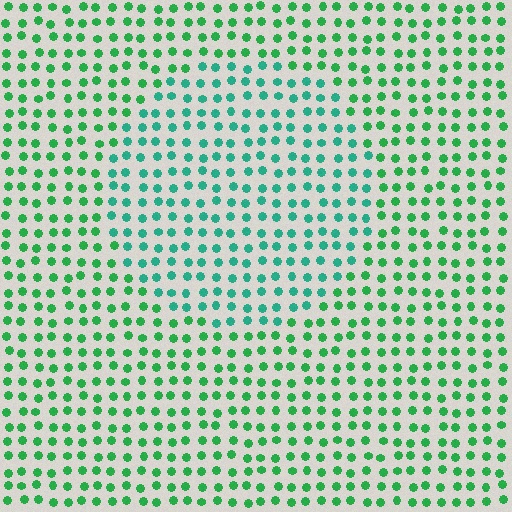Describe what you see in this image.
The image is filled with small green elements in a uniform arrangement. A circle-shaped region is visible where the elements are tinted to a slightly different hue, forming a subtle color boundary.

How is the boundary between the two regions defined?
The boundary is defined purely by a slight shift in hue (about 29 degrees). Spacing, size, and orientation are identical on both sides.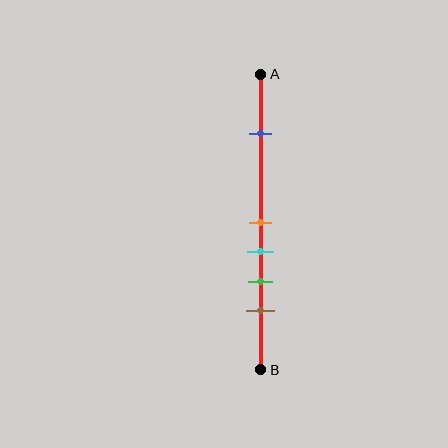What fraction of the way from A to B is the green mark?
The green mark is approximately 70% (0.7) of the way from A to B.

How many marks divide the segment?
There are 5 marks dividing the segment.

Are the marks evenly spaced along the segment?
No, the marks are not evenly spaced.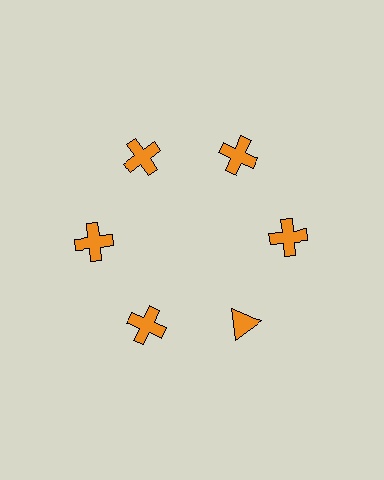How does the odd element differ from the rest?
It has a different shape: triangle instead of cross.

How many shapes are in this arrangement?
There are 6 shapes arranged in a ring pattern.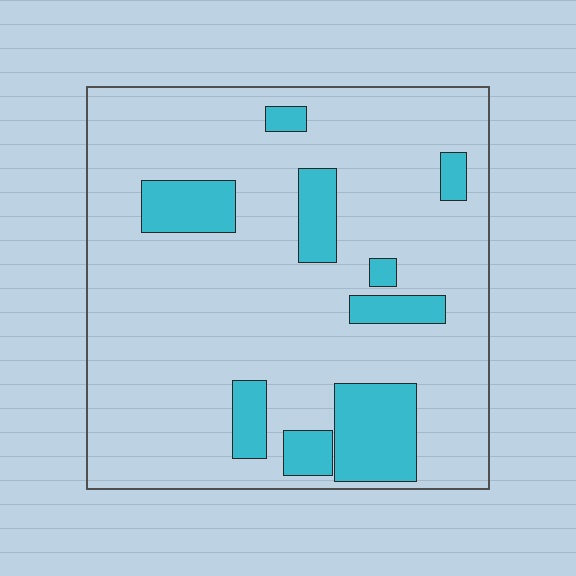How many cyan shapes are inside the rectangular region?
9.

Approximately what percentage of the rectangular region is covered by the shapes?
Approximately 15%.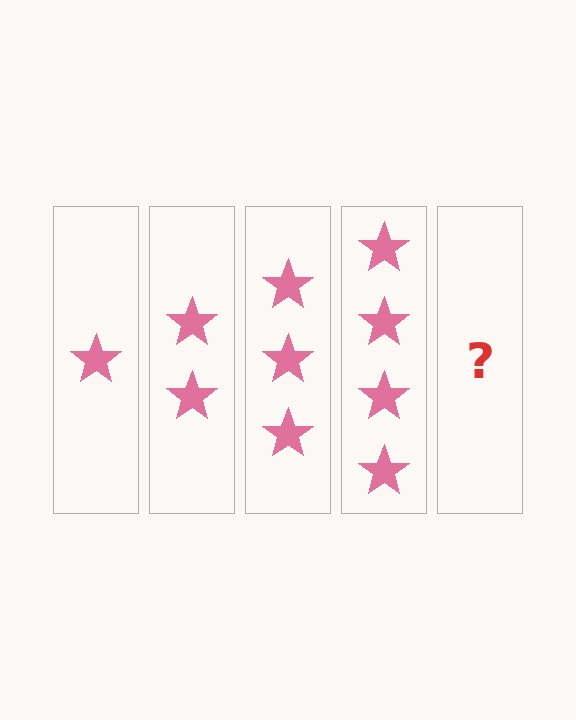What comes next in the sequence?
The next element should be 5 stars.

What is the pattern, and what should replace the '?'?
The pattern is that each step adds one more star. The '?' should be 5 stars.